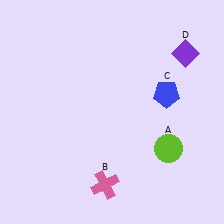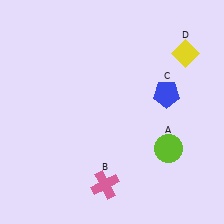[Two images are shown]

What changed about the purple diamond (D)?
In Image 1, D is purple. In Image 2, it changed to yellow.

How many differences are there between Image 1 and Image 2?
There is 1 difference between the two images.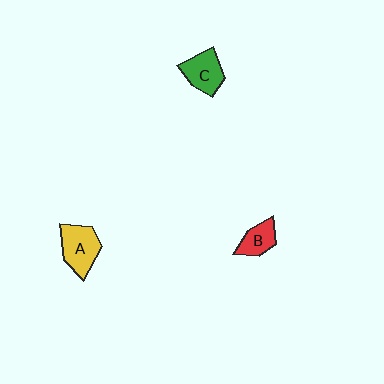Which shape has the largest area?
Shape A (yellow).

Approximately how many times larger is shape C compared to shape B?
Approximately 1.4 times.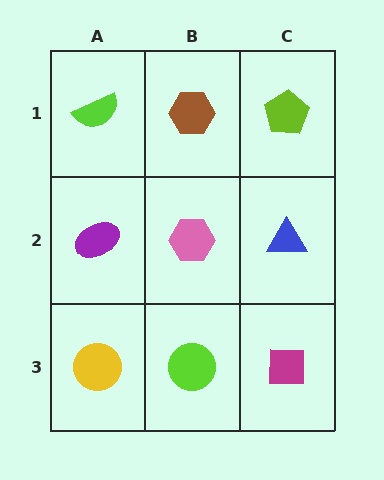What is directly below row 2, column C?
A magenta square.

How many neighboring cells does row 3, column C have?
2.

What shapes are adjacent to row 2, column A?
A lime semicircle (row 1, column A), a yellow circle (row 3, column A), a pink hexagon (row 2, column B).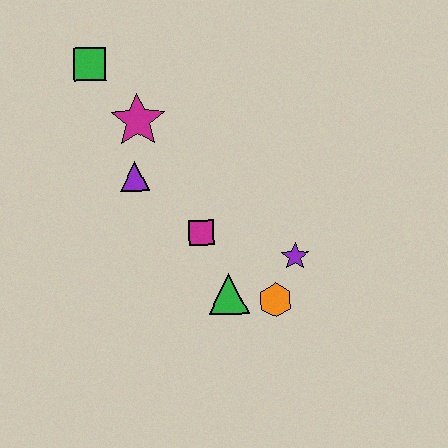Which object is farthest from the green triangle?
The green square is farthest from the green triangle.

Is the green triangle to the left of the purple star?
Yes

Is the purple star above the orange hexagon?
Yes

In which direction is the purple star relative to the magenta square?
The purple star is to the right of the magenta square.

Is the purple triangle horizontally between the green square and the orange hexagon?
Yes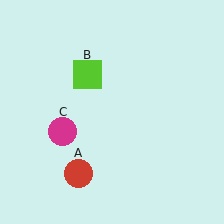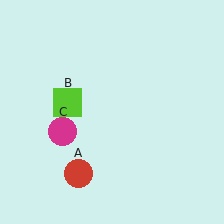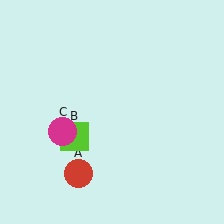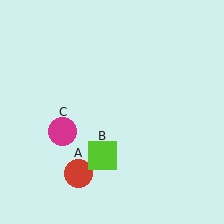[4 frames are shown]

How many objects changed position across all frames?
1 object changed position: lime square (object B).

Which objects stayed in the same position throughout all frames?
Red circle (object A) and magenta circle (object C) remained stationary.